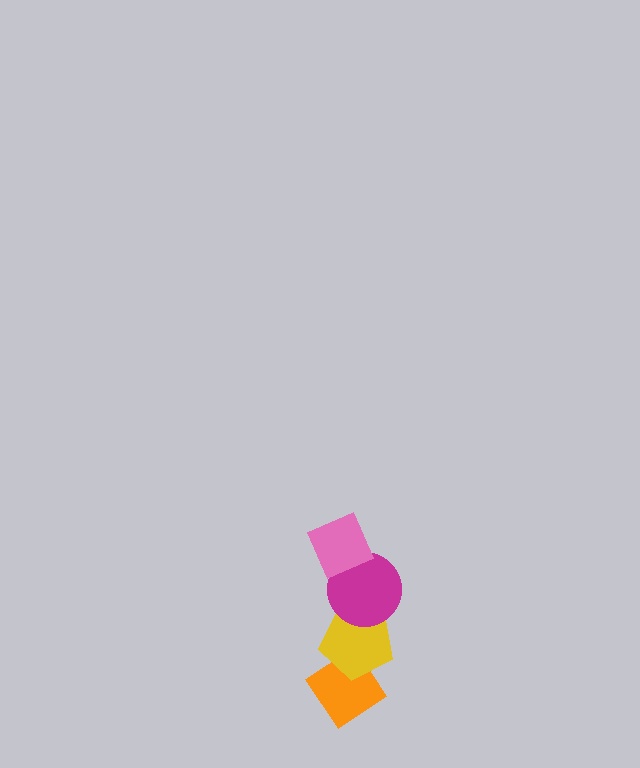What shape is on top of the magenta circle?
The pink diamond is on top of the magenta circle.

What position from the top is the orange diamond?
The orange diamond is 4th from the top.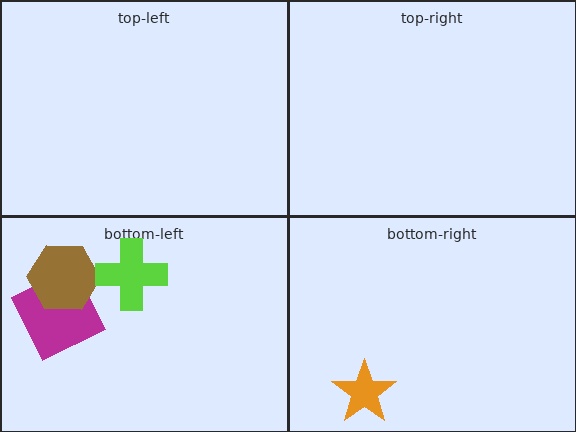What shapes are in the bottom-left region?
The magenta square, the brown hexagon, the lime cross.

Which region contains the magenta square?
The bottom-left region.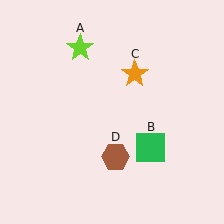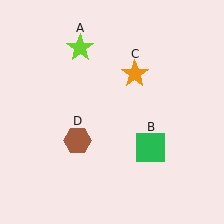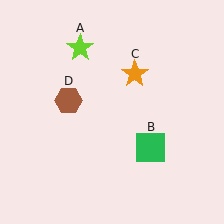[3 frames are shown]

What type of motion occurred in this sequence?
The brown hexagon (object D) rotated clockwise around the center of the scene.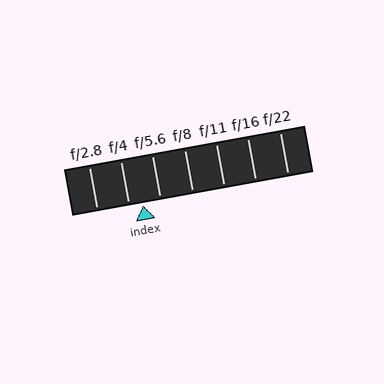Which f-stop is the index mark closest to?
The index mark is closest to f/4.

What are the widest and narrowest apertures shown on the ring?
The widest aperture shown is f/2.8 and the narrowest is f/22.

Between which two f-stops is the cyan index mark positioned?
The index mark is between f/4 and f/5.6.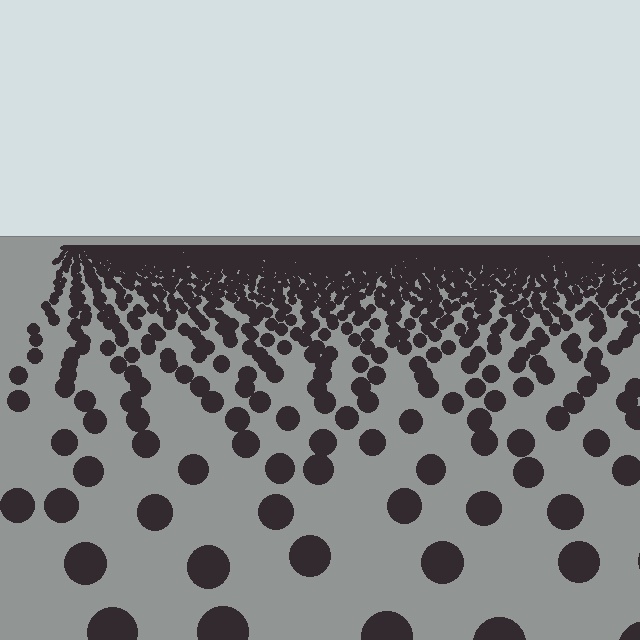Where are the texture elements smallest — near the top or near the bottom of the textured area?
Near the top.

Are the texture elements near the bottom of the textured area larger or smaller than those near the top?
Larger. Near the bottom, elements are closer to the viewer and appear at a bigger on-screen size.